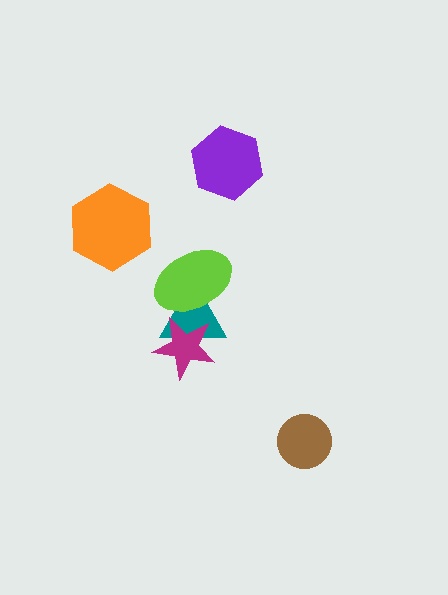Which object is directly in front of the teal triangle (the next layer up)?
The lime ellipse is directly in front of the teal triangle.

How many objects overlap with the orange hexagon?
0 objects overlap with the orange hexagon.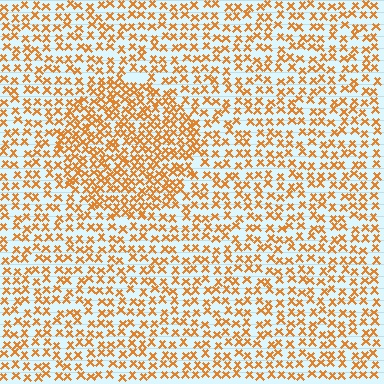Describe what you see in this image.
The image contains small orange elements arranged at two different densities. A circle-shaped region is visible where the elements are more densely packed than the surrounding area.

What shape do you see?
I see a circle.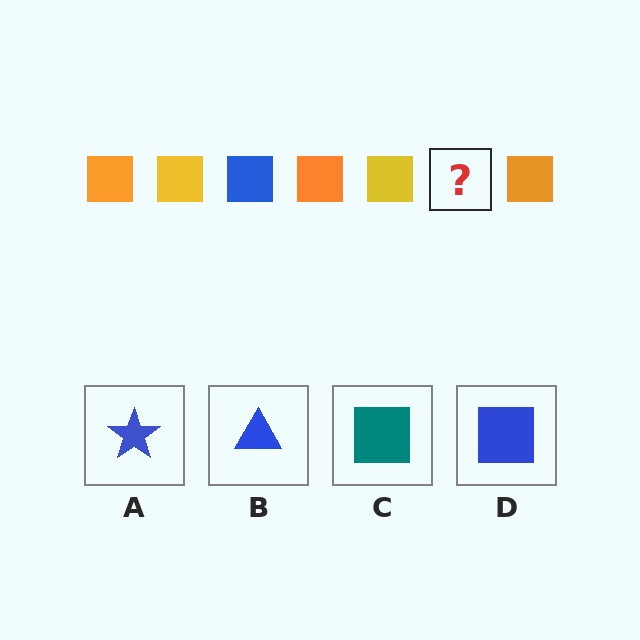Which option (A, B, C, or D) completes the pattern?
D.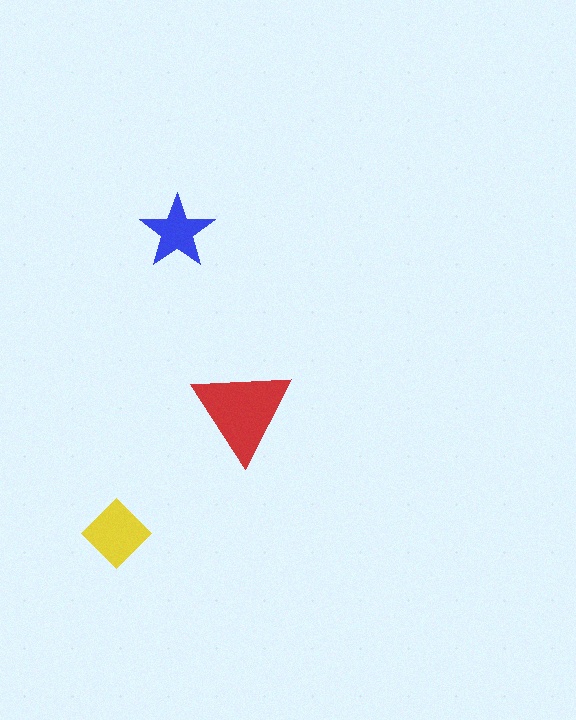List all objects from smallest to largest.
The blue star, the yellow diamond, the red triangle.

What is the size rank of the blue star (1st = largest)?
3rd.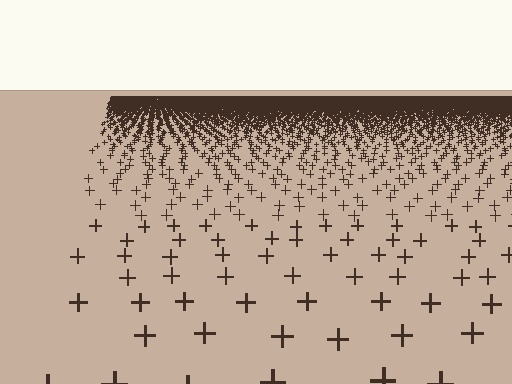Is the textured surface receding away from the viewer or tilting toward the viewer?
The surface is receding away from the viewer. Texture elements get smaller and denser toward the top.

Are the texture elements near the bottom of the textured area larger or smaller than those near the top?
Larger. Near the bottom, elements are closer to the viewer and appear at a bigger on-screen size.